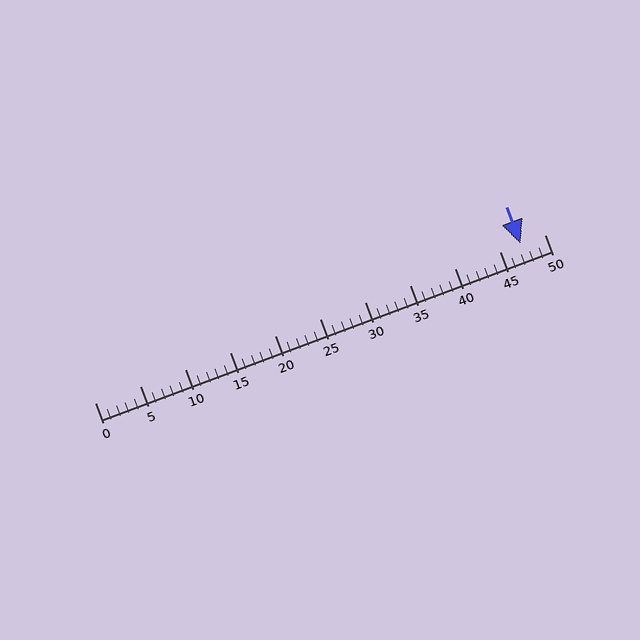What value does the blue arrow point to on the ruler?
The blue arrow points to approximately 47.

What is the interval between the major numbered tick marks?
The major tick marks are spaced 5 units apart.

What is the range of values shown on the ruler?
The ruler shows values from 0 to 50.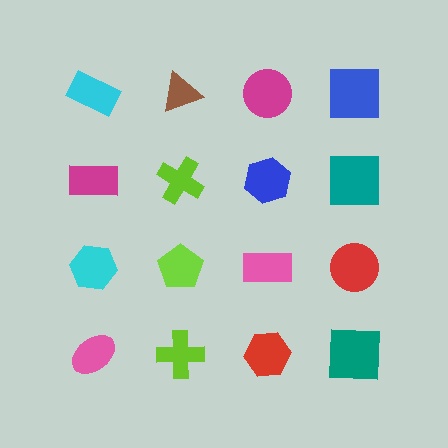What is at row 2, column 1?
A magenta rectangle.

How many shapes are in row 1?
4 shapes.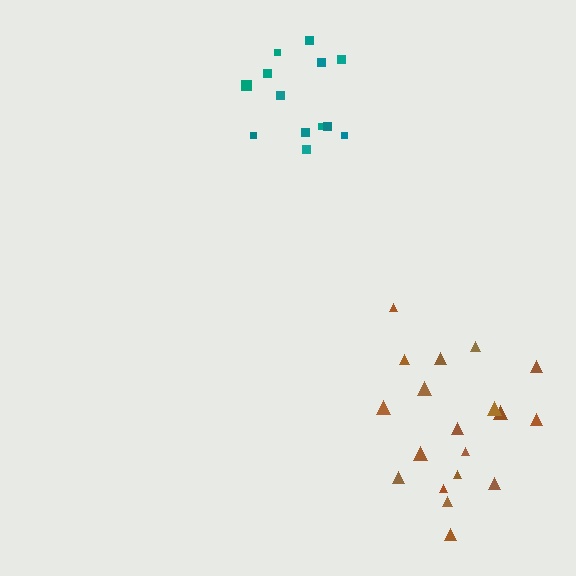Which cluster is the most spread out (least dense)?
Brown.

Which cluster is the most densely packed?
Teal.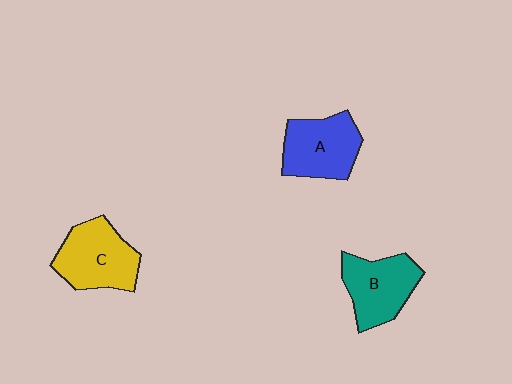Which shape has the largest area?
Shape C (yellow).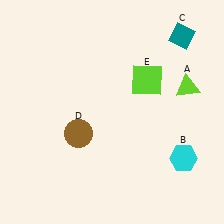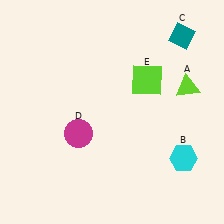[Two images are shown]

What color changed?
The circle (D) changed from brown in Image 1 to magenta in Image 2.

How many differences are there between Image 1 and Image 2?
There is 1 difference between the two images.